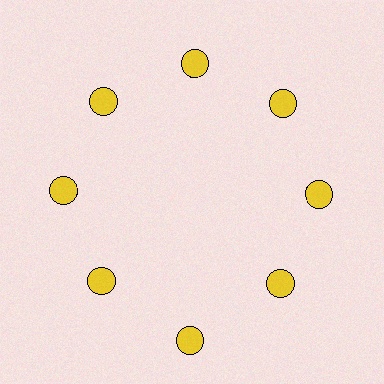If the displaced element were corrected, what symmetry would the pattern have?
It would have 8-fold rotational symmetry — the pattern would map onto itself every 45 degrees.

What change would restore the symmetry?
The symmetry would be restored by moving it inward, back onto the ring so that all 8 circles sit at equal angles and equal distance from the center.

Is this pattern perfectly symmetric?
No. The 8 yellow circles are arranged in a ring, but one element near the 6 o'clock position is pushed outward from the center, breaking the 8-fold rotational symmetry.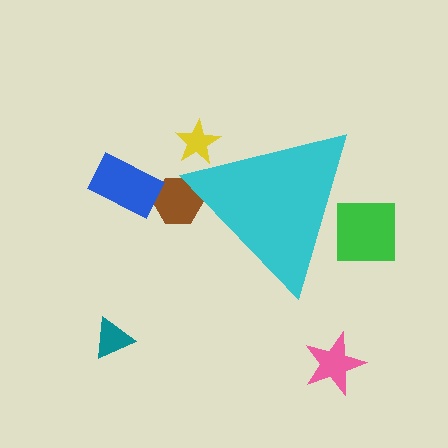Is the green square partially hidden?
Yes, the green square is partially hidden behind the cyan triangle.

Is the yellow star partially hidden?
Yes, the yellow star is partially hidden behind the cyan triangle.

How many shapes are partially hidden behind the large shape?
3 shapes are partially hidden.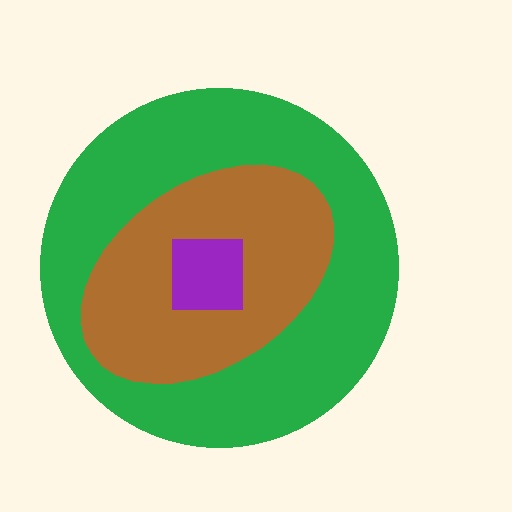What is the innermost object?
The purple square.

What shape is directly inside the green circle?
The brown ellipse.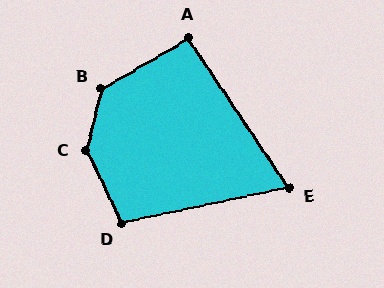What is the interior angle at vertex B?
Approximately 134 degrees (obtuse).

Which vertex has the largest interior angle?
C, at approximately 140 degrees.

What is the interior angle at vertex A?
Approximately 94 degrees (approximately right).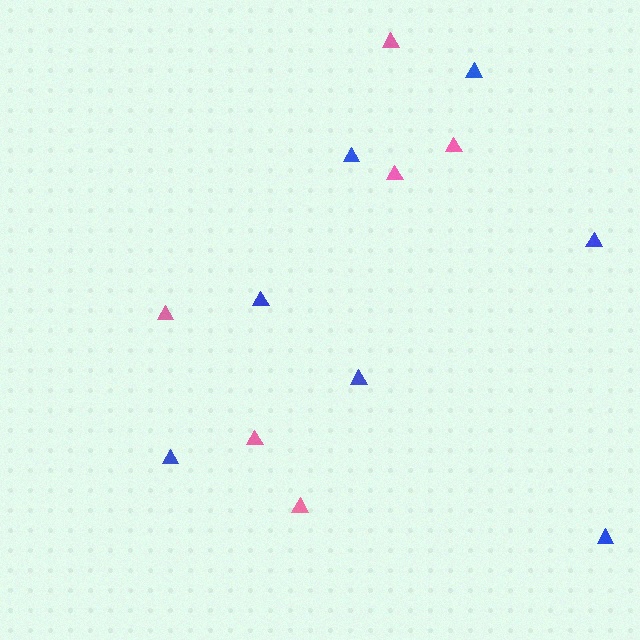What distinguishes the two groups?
There are 2 groups: one group of blue triangles (7) and one group of pink triangles (6).